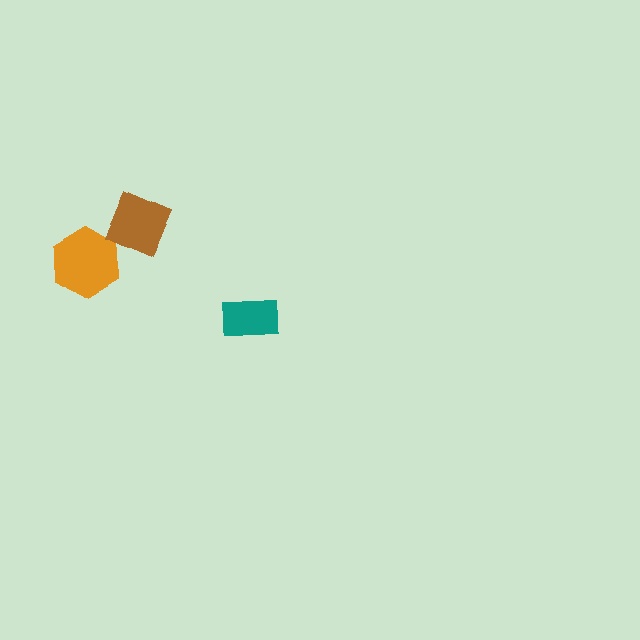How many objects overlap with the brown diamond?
1 object overlaps with the brown diamond.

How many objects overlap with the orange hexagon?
1 object overlaps with the orange hexagon.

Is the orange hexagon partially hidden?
Yes, it is partially covered by another shape.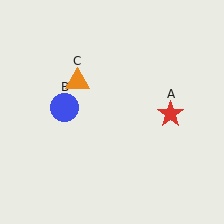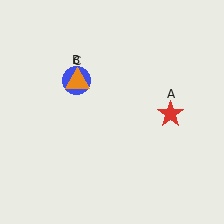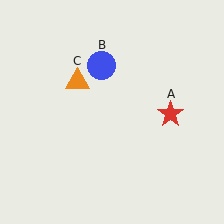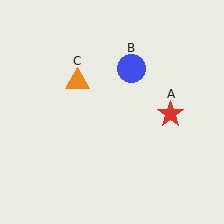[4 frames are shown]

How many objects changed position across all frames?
1 object changed position: blue circle (object B).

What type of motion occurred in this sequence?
The blue circle (object B) rotated clockwise around the center of the scene.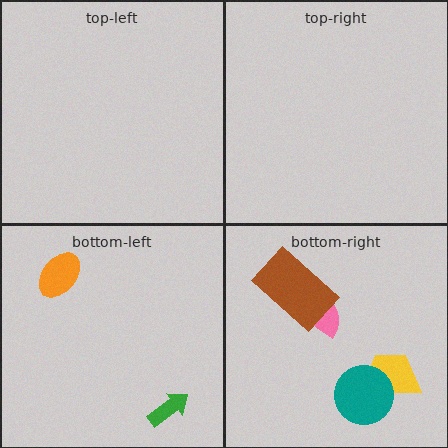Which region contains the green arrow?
The bottom-left region.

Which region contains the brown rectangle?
The bottom-right region.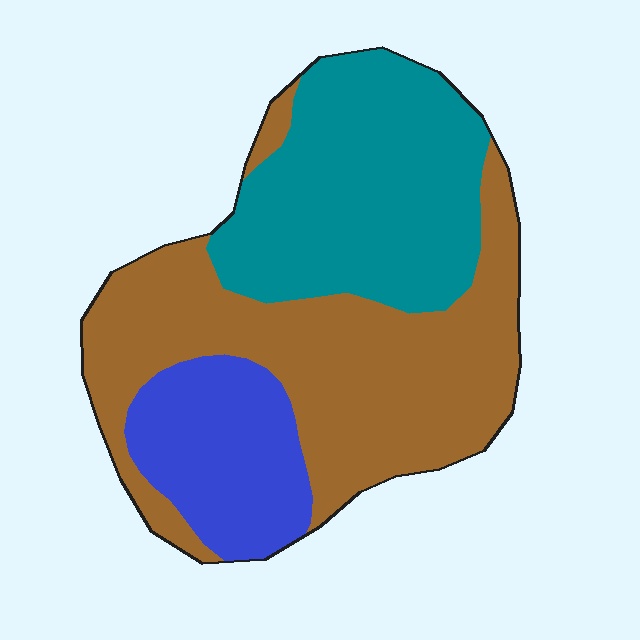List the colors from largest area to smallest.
From largest to smallest: brown, teal, blue.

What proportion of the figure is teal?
Teal takes up about one third (1/3) of the figure.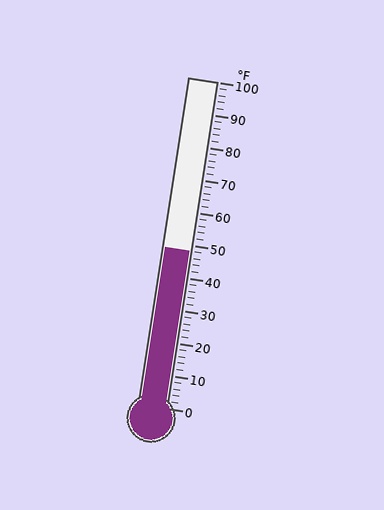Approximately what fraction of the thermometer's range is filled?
The thermometer is filled to approximately 50% of its range.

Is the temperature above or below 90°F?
The temperature is below 90°F.